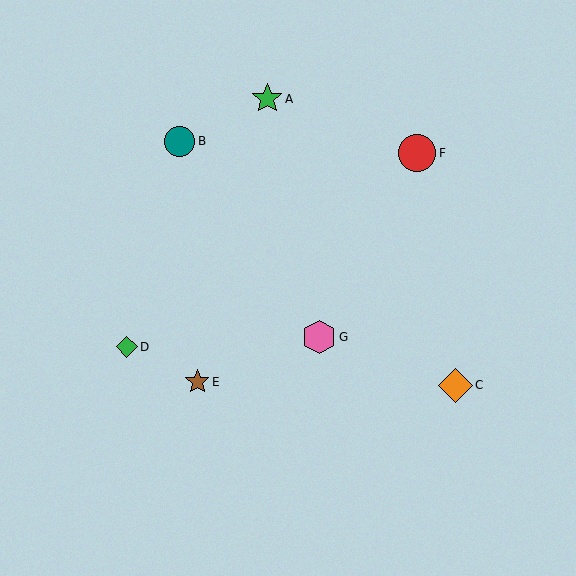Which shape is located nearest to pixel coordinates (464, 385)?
The orange diamond (labeled C) at (455, 385) is nearest to that location.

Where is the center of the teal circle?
The center of the teal circle is at (180, 141).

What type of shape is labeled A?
Shape A is a green star.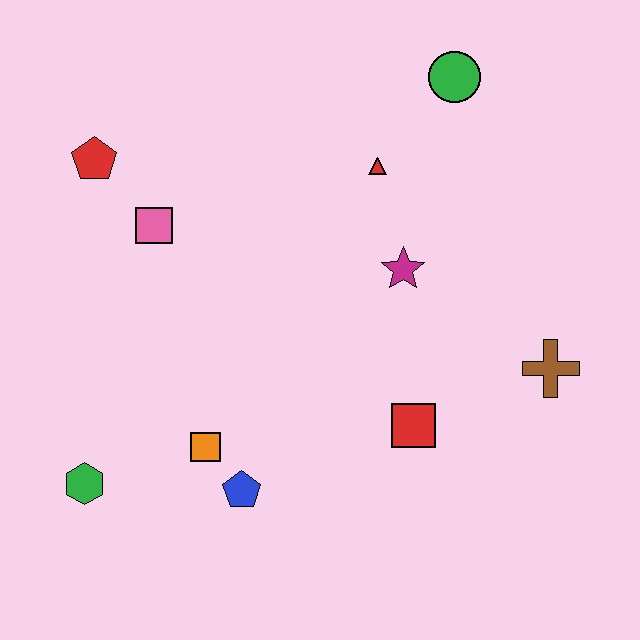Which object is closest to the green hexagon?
The orange square is closest to the green hexagon.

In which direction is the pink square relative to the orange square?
The pink square is above the orange square.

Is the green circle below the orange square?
No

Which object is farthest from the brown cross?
The red pentagon is farthest from the brown cross.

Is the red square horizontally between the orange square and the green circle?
Yes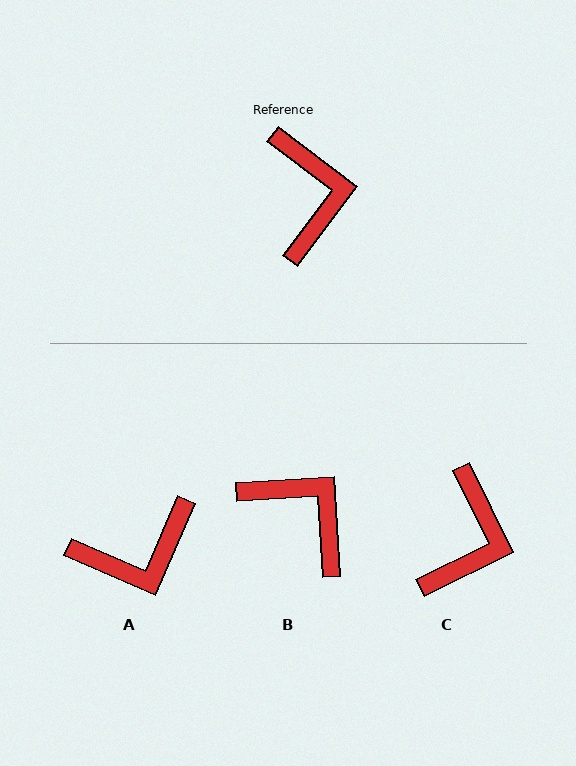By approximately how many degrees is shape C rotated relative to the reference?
Approximately 27 degrees clockwise.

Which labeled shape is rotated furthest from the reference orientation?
A, about 76 degrees away.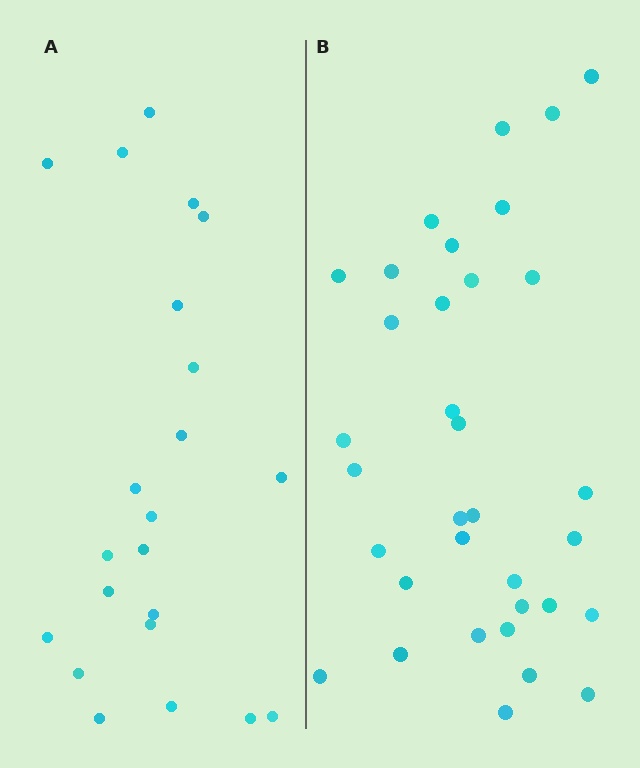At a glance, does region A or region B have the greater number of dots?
Region B (the right region) has more dots.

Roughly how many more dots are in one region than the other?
Region B has roughly 12 or so more dots than region A.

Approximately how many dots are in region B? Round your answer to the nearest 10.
About 30 dots. (The exact count is 34, which rounds to 30.)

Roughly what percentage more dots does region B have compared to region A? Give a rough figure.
About 55% more.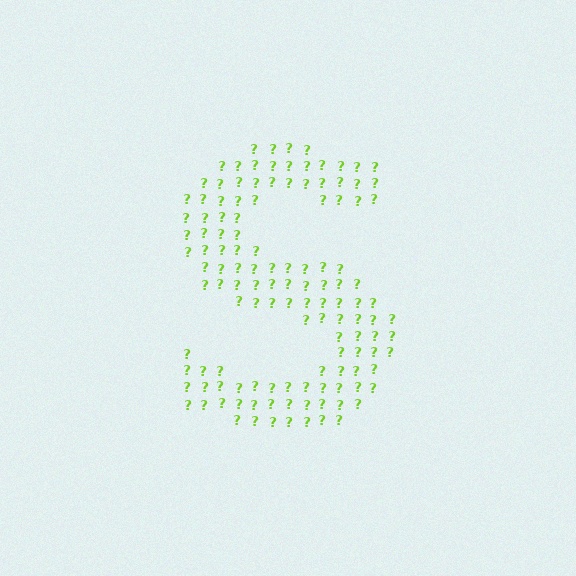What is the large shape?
The large shape is the letter S.